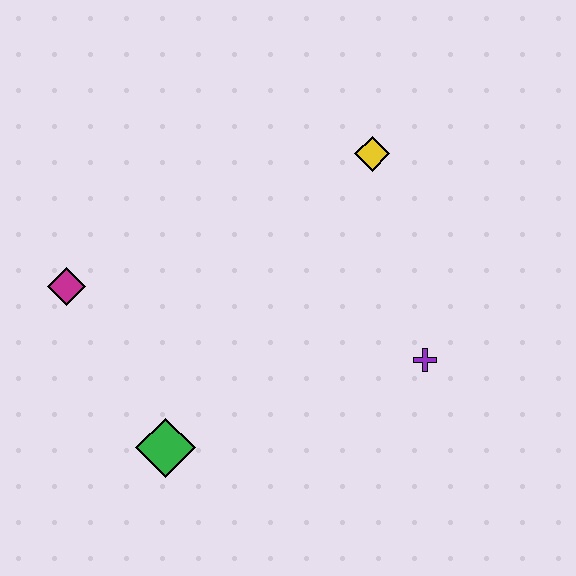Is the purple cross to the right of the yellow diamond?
Yes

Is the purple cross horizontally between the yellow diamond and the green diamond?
No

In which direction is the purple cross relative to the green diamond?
The purple cross is to the right of the green diamond.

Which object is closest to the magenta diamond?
The green diamond is closest to the magenta diamond.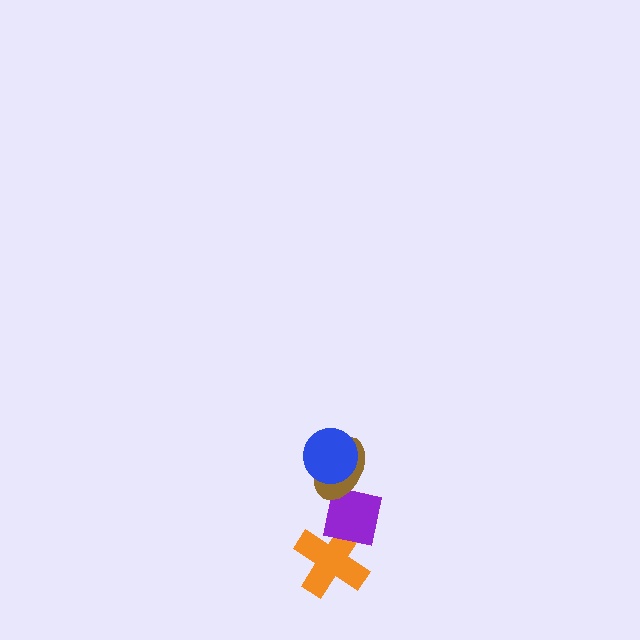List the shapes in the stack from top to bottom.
From top to bottom: the blue circle, the brown ellipse, the purple square, the orange cross.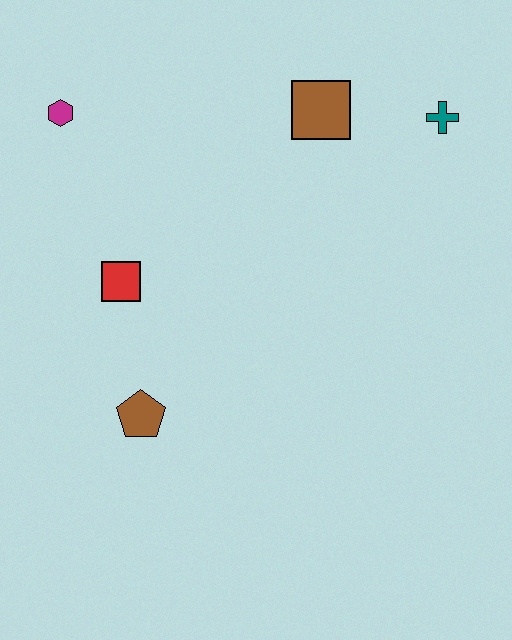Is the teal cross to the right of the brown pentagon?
Yes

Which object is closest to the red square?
The brown pentagon is closest to the red square.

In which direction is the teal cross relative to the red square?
The teal cross is to the right of the red square.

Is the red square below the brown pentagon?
No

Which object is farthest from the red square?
The teal cross is farthest from the red square.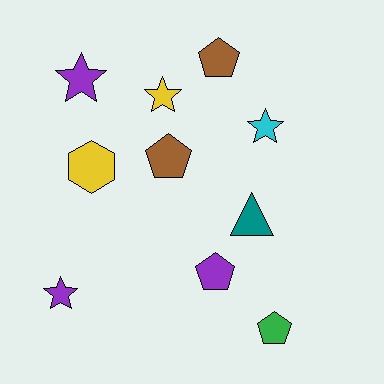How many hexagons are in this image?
There is 1 hexagon.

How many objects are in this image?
There are 10 objects.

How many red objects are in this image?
There are no red objects.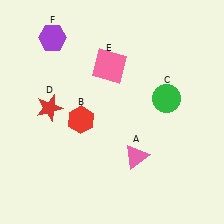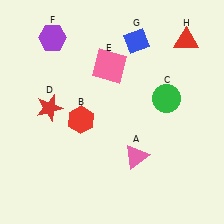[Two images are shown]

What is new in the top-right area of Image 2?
A red triangle (H) was added in the top-right area of Image 2.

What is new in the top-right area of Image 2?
A blue diamond (G) was added in the top-right area of Image 2.